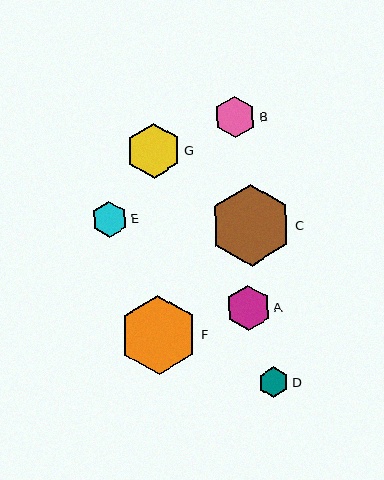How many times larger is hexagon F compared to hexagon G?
Hexagon F is approximately 1.4 times the size of hexagon G.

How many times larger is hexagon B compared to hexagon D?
Hexagon B is approximately 1.4 times the size of hexagon D.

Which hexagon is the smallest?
Hexagon D is the smallest with a size of approximately 31 pixels.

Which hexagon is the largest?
Hexagon C is the largest with a size of approximately 82 pixels.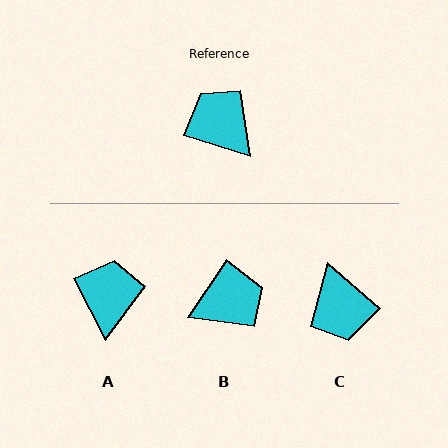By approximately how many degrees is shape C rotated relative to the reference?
Approximately 157 degrees counter-clockwise.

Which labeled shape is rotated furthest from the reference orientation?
C, about 157 degrees away.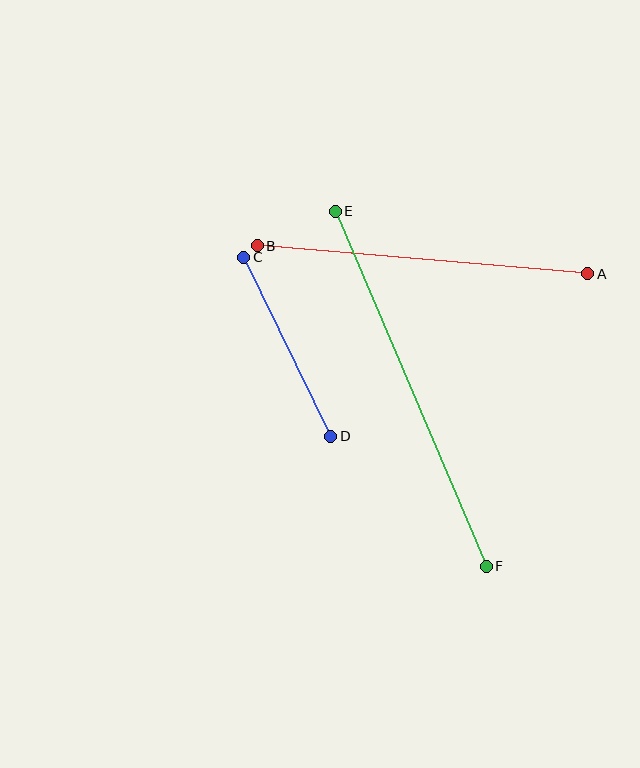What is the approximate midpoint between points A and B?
The midpoint is at approximately (423, 260) pixels.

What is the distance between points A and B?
The distance is approximately 332 pixels.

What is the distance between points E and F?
The distance is approximately 386 pixels.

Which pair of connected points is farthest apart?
Points E and F are farthest apart.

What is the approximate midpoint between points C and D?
The midpoint is at approximately (287, 347) pixels.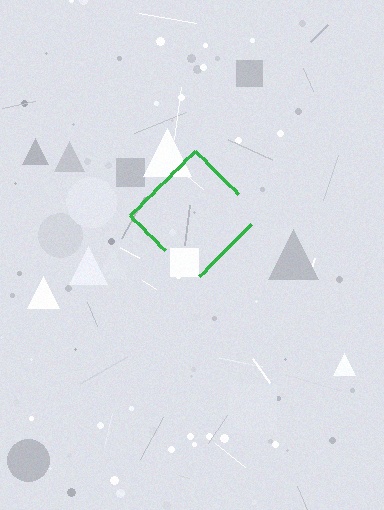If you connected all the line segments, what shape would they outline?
They would outline a diamond.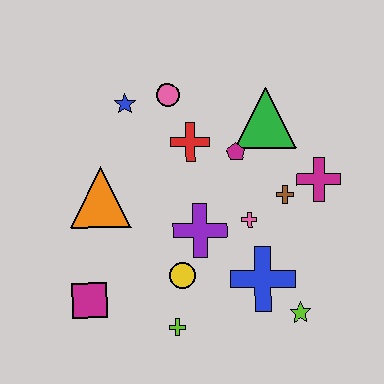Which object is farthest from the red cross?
The lime star is farthest from the red cross.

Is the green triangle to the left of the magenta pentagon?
No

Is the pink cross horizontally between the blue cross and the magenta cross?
No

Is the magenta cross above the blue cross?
Yes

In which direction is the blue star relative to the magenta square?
The blue star is above the magenta square.